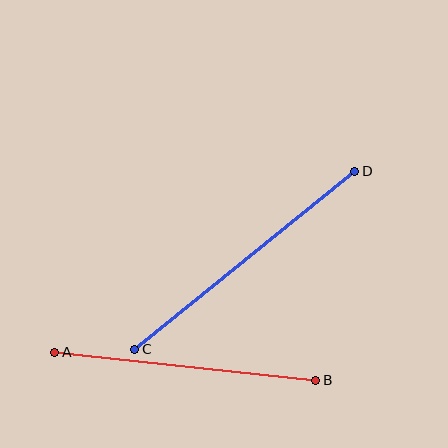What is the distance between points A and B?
The distance is approximately 262 pixels.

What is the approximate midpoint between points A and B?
The midpoint is at approximately (185, 366) pixels.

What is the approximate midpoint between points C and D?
The midpoint is at approximately (245, 260) pixels.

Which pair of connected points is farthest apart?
Points C and D are farthest apart.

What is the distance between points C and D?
The distance is approximately 283 pixels.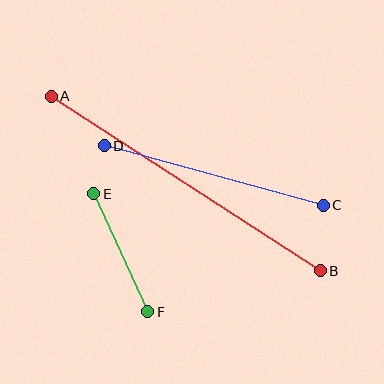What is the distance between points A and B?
The distance is approximately 321 pixels.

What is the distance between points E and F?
The distance is approximately 130 pixels.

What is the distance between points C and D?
The distance is approximately 227 pixels.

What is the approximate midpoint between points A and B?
The midpoint is at approximately (186, 184) pixels.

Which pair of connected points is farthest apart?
Points A and B are farthest apart.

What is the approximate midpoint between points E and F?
The midpoint is at approximately (121, 253) pixels.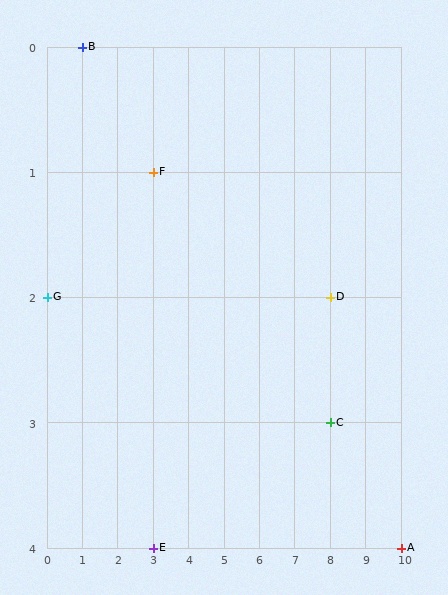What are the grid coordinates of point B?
Point B is at grid coordinates (1, 0).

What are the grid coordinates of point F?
Point F is at grid coordinates (3, 1).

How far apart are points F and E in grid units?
Points F and E are 3 rows apart.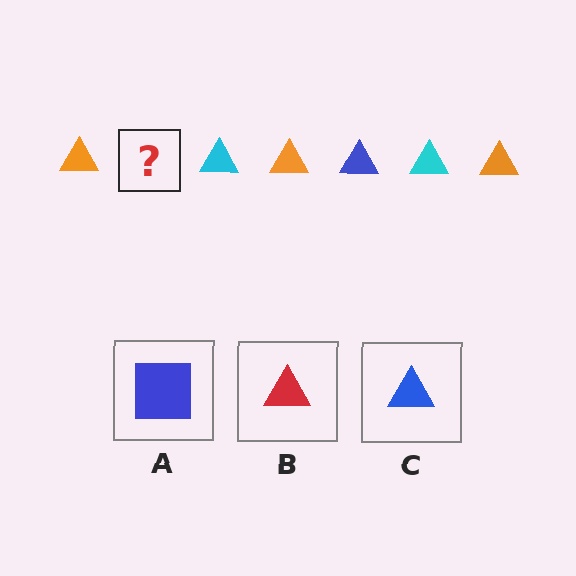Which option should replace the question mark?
Option C.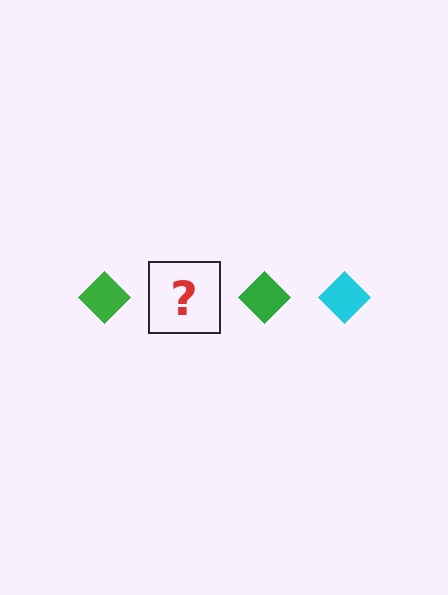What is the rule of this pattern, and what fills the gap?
The rule is that the pattern cycles through green, cyan diamonds. The gap should be filled with a cyan diamond.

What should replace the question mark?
The question mark should be replaced with a cyan diamond.